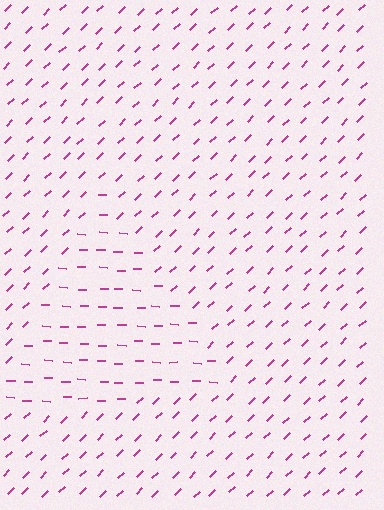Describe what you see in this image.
The image is filled with small magenta line segments. A triangle region in the image has lines oriented differently from the surrounding lines, creating a visible texture boundary.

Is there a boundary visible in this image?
Yes, there is a texture boundary formed by a change in line orientation.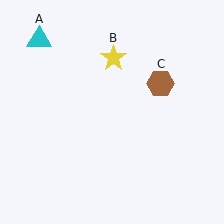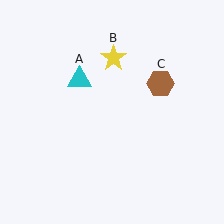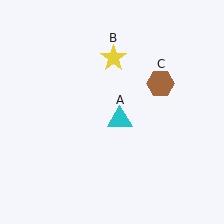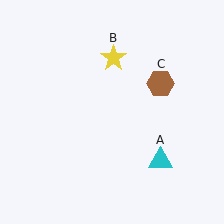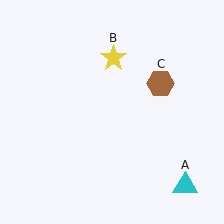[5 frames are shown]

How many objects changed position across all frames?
1 object changed position: cyan triangle (object A).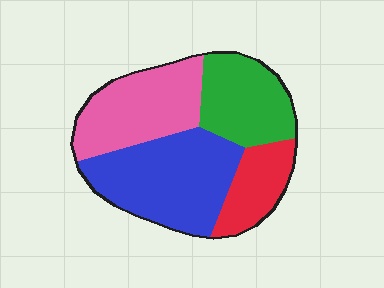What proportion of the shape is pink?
Pink covers 27% of the shape.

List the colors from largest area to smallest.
From largest to smallest: blue, pink, green, red.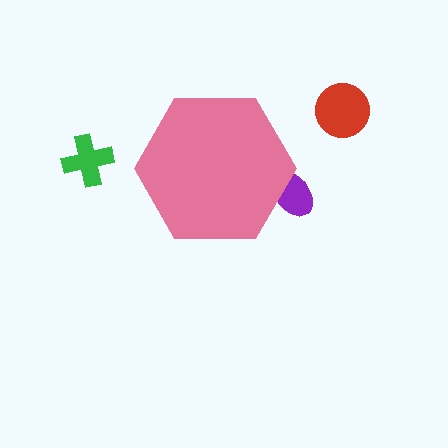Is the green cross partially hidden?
No, the green cross is fully visible.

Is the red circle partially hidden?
No, the red circle is fully visible.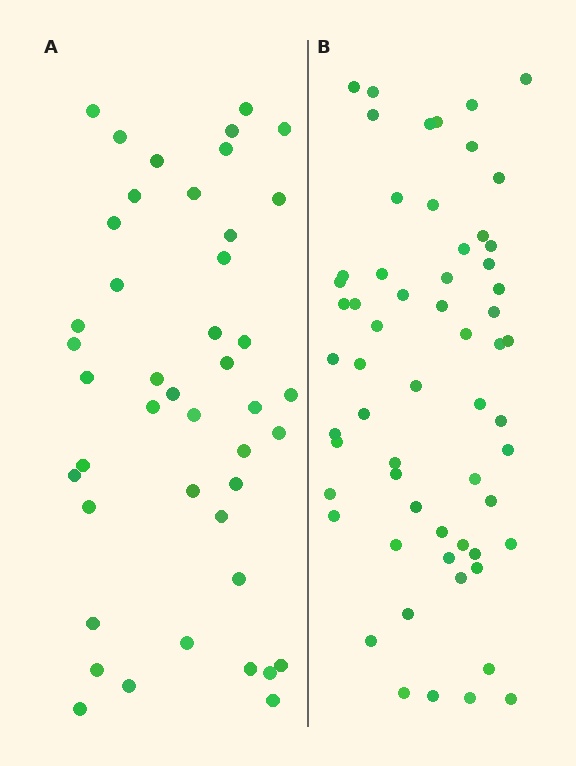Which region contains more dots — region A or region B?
Region B (the right region) has more dots.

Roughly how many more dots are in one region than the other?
Region B has approximately 15 more dots than region A.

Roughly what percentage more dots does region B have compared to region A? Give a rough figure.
About 35% more.